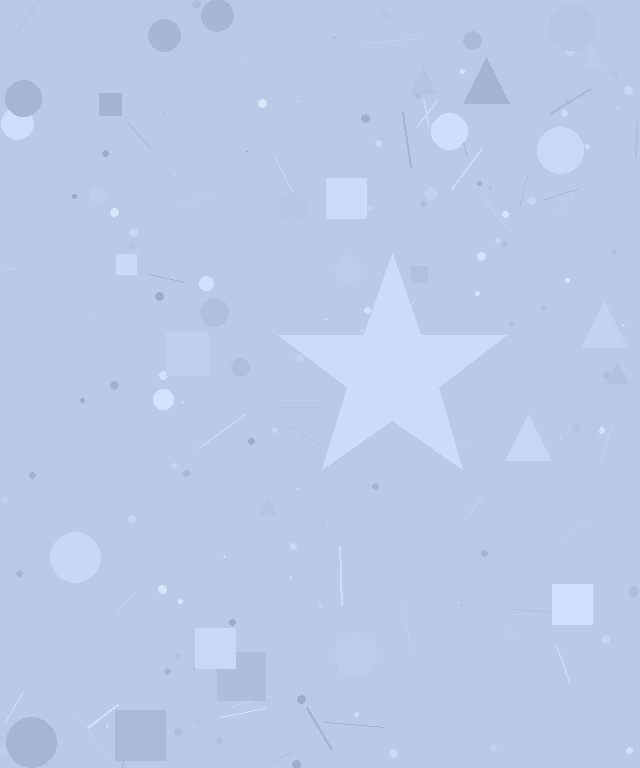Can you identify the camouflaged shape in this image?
The camouflaged shape is a star.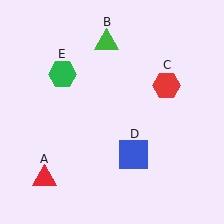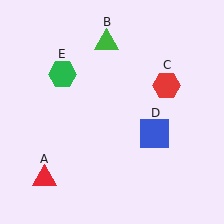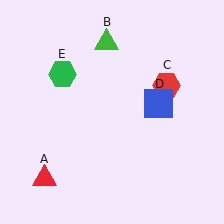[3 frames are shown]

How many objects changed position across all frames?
1 object changed position: blue square (object D).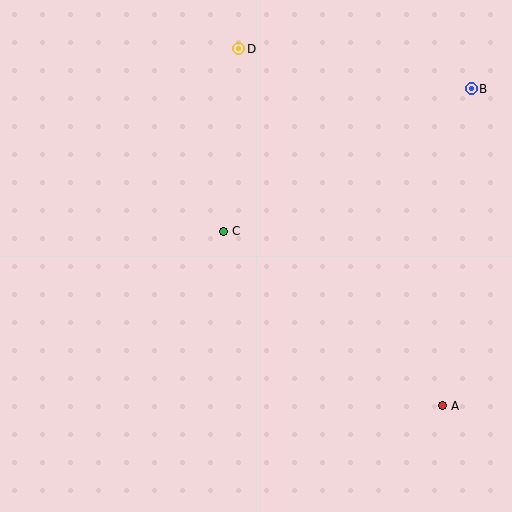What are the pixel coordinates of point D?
Point D is at (239, 49).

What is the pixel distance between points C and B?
The distance between C and B is 286 pixels.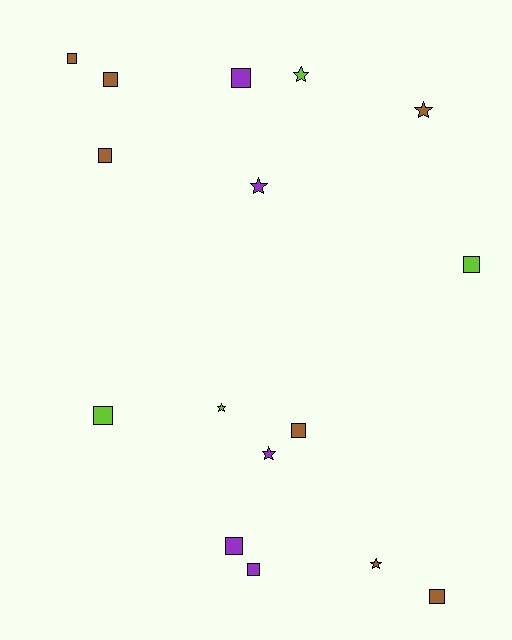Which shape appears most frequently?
Square, with 10 objects.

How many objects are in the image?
There are 16 objects.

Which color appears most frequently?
Brown, with 7 objects.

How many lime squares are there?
There are 2 lime squares.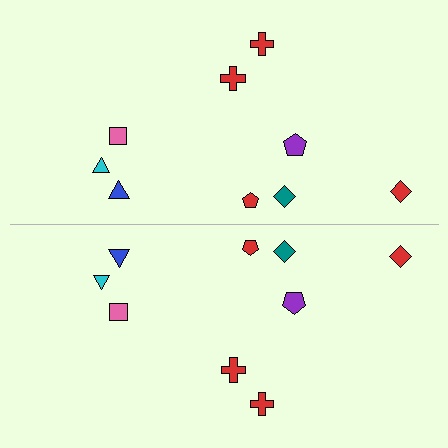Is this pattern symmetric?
Yes, this pattern has bilateral (reflection) symmetry.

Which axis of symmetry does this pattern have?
The pattern has a horizontal axis of symmetry running through the center of the image.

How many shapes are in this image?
There are 18 shapes in this image.